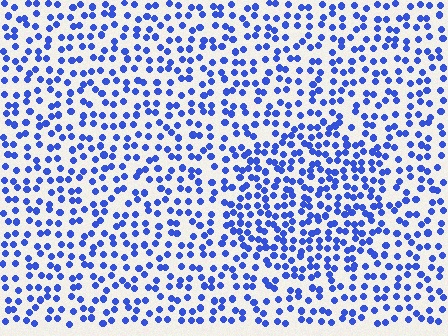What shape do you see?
I see a circle.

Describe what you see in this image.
The image contains small blue elements arranged at two different densities. A circle-shaped region is visible where the elements are more densely packed than the surrounding area.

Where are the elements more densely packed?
The elements are more densely packed inside the circle boundary.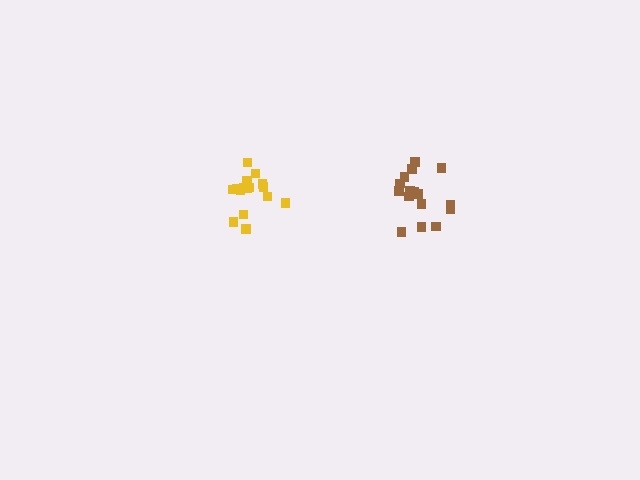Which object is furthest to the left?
The yellow cluster is leftmost.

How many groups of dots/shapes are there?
There are 2 groups.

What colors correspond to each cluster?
The clusters are colored: brown, yellow.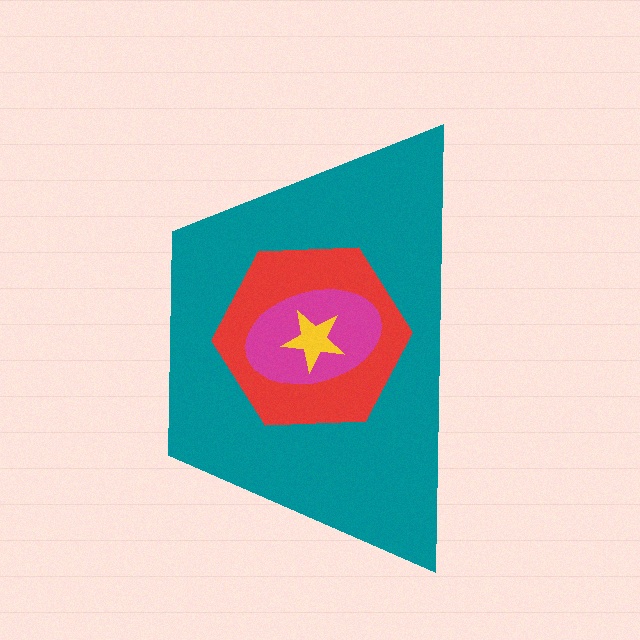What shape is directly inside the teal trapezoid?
The red hexagon.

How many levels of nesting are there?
4.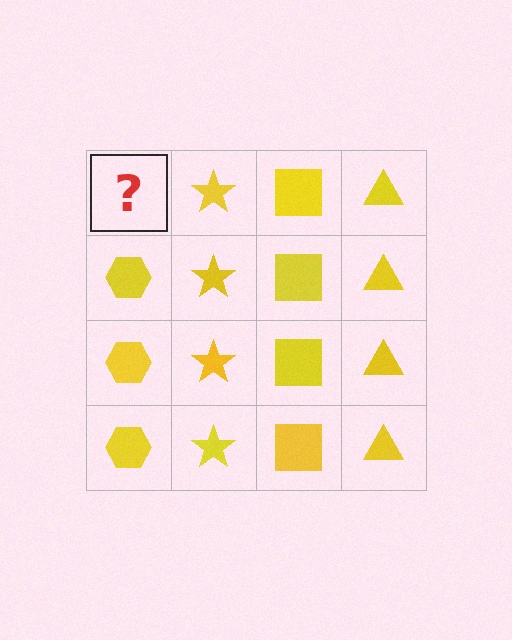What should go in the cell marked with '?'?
The missing cell should contain a yellow hexagon.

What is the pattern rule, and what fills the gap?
The rule is that each column has a consistent shape. The gap should be filled with a yellow hexagon.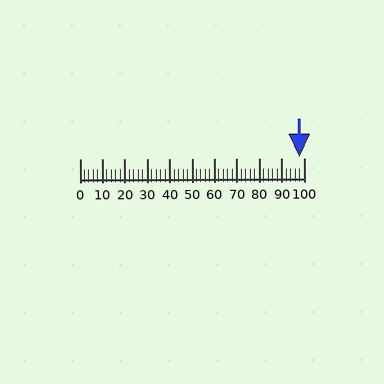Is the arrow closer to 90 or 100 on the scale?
The arrow is closer to 100.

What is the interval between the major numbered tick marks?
The major tick marks are spaced 10 units apart.